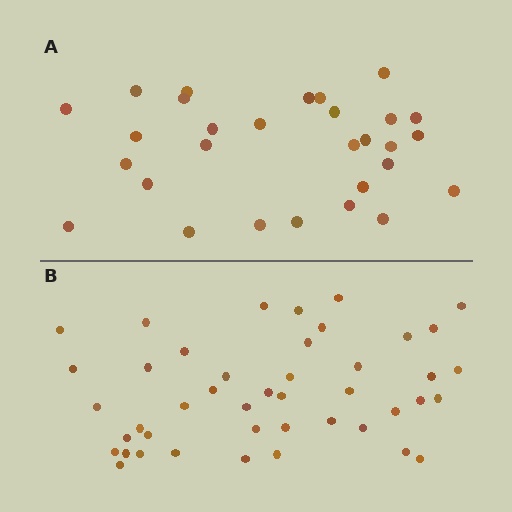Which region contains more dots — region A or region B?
Region B (the bottom region) has more dots.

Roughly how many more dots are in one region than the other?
Region B has approximately 15 more dots than region A.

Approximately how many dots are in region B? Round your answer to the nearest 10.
About 40 dots. (The exact count is 44, which rounds to 40.)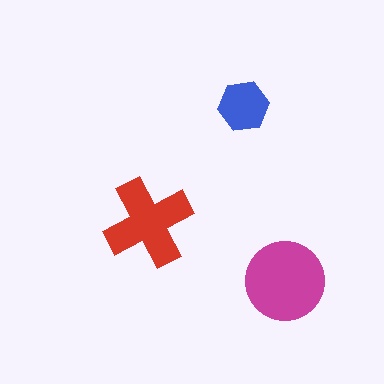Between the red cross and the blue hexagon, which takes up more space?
The red cross.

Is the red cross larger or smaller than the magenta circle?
Smaller.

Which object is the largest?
The magenta circle.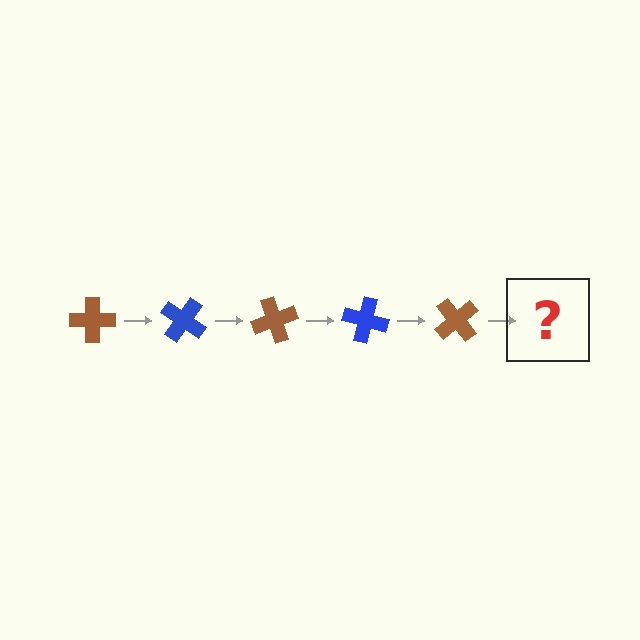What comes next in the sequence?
The next element should be a blue cross, rotated 175 degrees from the start.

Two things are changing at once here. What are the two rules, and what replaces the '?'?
The two rules are that it rotates 35 degrees each step and the color cycles through brown and blue. The '?' should be a blue cross, rotated 175 degrees from the start.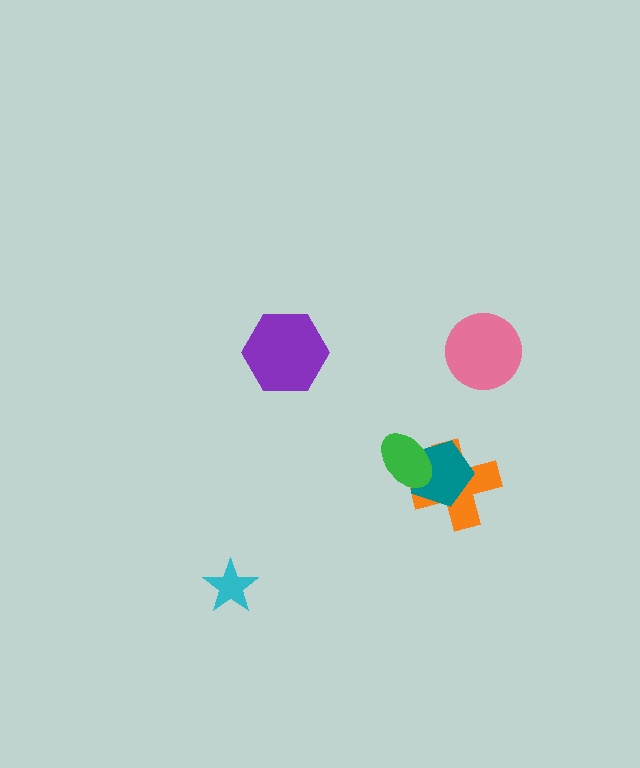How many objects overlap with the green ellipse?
2 objects overlap with the green ellipse.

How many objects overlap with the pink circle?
0 objects overlap with the pink circle.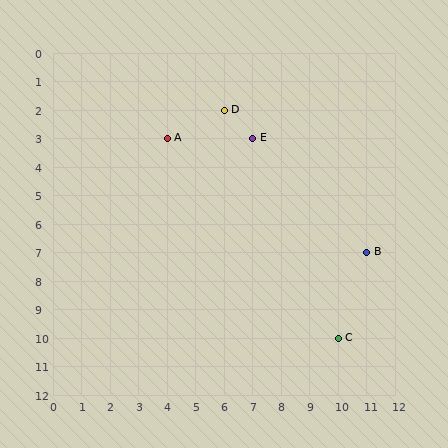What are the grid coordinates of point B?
Point B is at grid coordinates (11, 7).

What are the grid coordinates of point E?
Point E is at grid coordinates (7, 3).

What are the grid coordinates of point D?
Point D is at grid coordinates (6, 2).